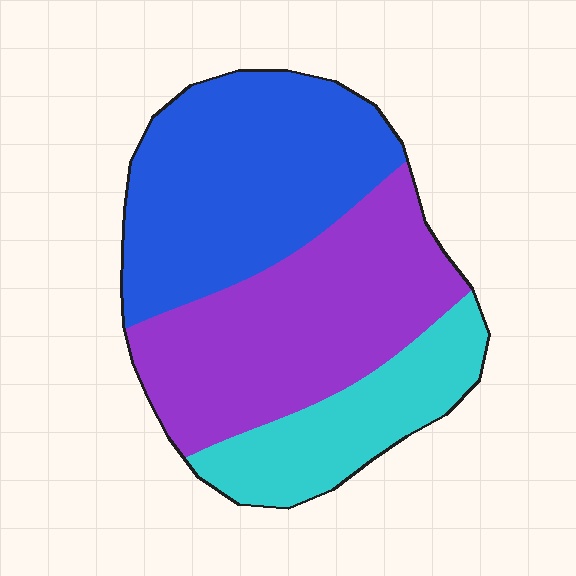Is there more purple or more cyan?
Purple.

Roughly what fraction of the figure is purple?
Purple takes up about two fifths (2/5) of the figure.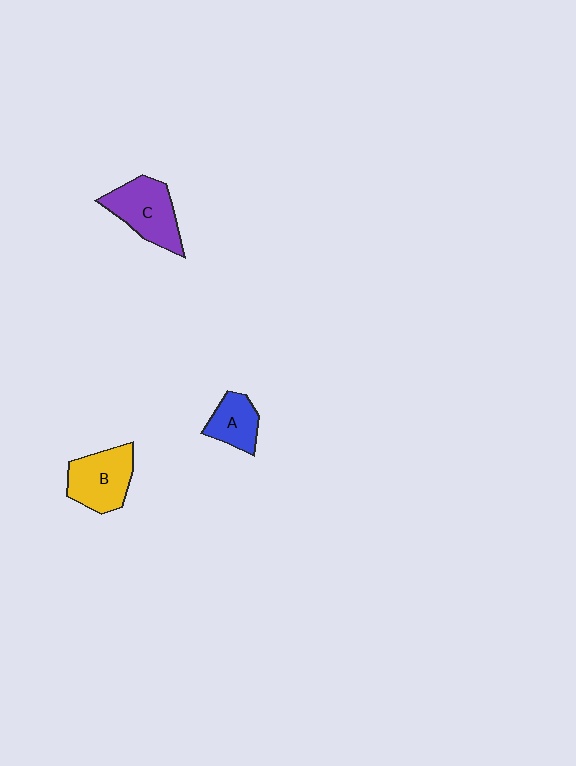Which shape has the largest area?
Shape C (purple).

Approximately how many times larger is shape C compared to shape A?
Approximately 1.6 times.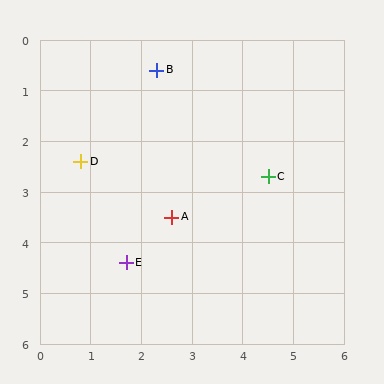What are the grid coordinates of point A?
Point A is at approximately (2.6, 3.5).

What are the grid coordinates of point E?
Point E is at approximately (1.7, 4.4).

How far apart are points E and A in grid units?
Points E and A are about 1.3 grid units apart.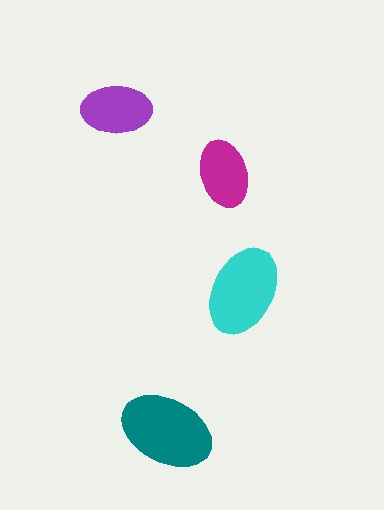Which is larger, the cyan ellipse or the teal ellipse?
The teal one.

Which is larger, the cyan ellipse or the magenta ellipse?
The cyan one.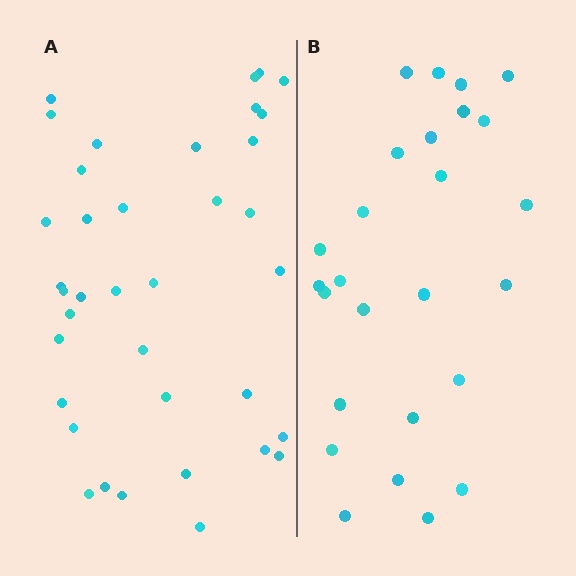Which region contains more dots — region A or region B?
Region A (the left region) has more dots.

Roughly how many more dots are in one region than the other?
Region A has roughly 12 or so more dots than region B.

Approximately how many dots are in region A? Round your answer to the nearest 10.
About 40 dots. (The exact count is 37, which rounds to 40.)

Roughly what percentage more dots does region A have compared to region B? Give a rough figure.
About 40% more.